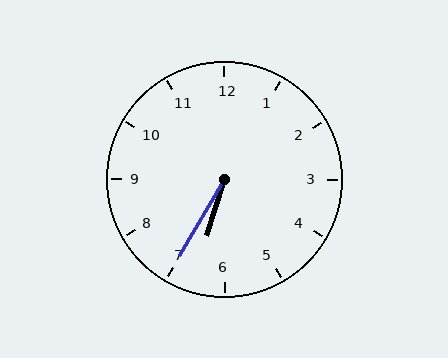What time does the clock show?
6:35.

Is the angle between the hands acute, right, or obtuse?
It is acute.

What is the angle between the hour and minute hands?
Approximately 12 degrees.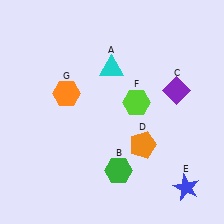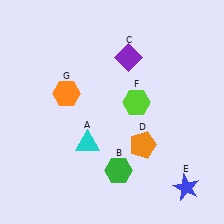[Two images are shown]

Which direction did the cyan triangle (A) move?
The cyan triangle (A) moved down.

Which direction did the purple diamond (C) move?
The purple diamond (C) moved left.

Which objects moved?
The objects that moved are: the cyan triangle (A), the purple diamond (C).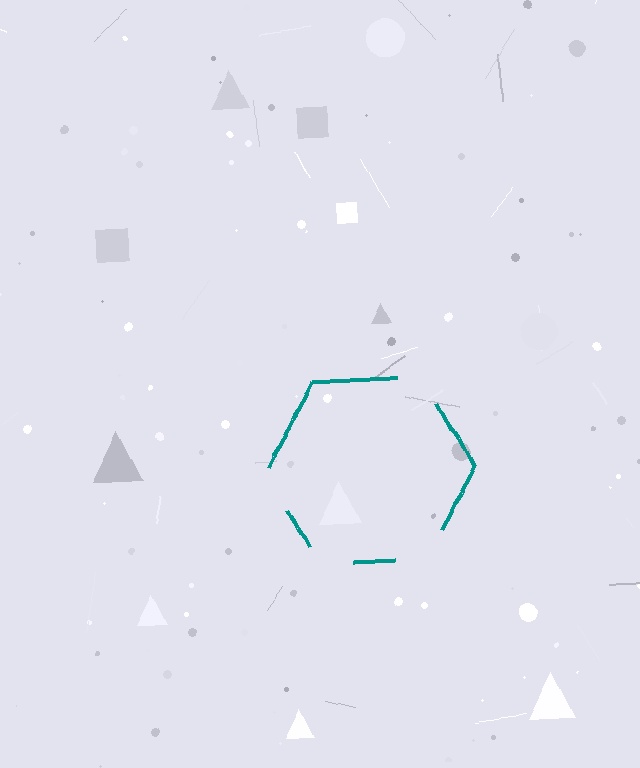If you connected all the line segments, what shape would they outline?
They would outline a hexagon.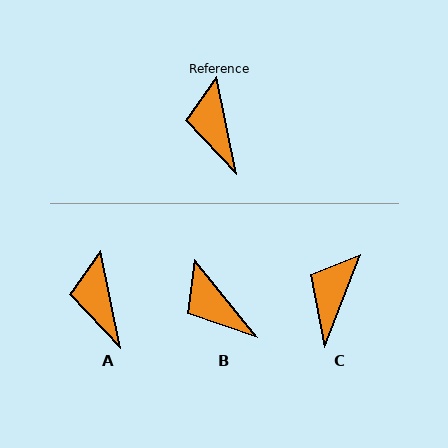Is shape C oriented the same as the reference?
No, it is off by about 33 degrees.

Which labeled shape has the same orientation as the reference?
A.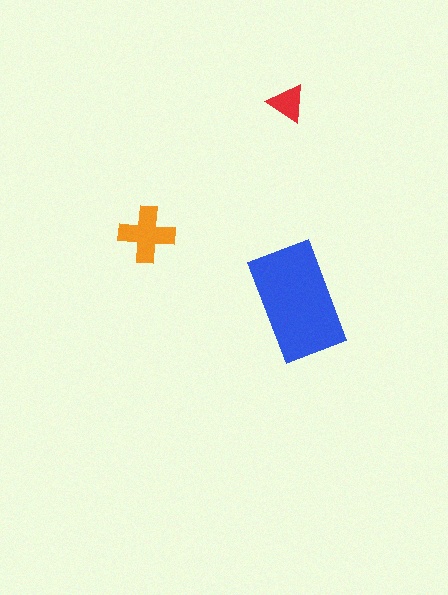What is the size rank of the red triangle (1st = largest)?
3rd.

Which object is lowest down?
The blue rectangle is bottommost.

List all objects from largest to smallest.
The blue rectangle, the orange cross, the red triangle.